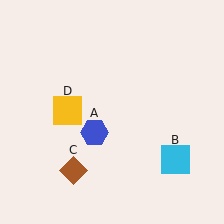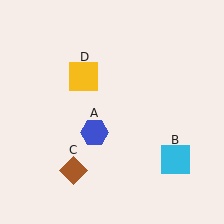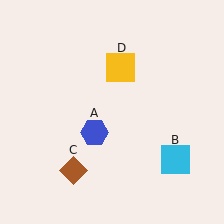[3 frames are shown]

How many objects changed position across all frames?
1 object changed position: yellow square (object D).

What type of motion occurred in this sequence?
The yellow square (object D) rotated clockwise around the center of the scene.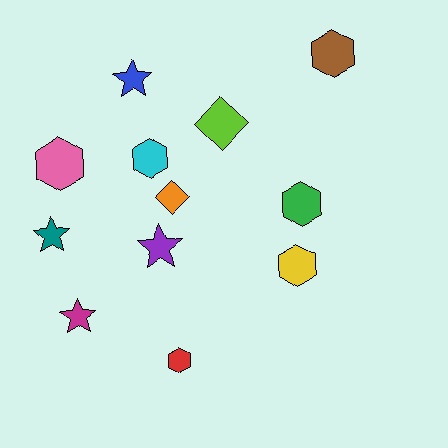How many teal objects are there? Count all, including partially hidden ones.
There is 1 teal object.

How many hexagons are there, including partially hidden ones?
There are 6 hexagons.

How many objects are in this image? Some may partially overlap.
There are 12 objects.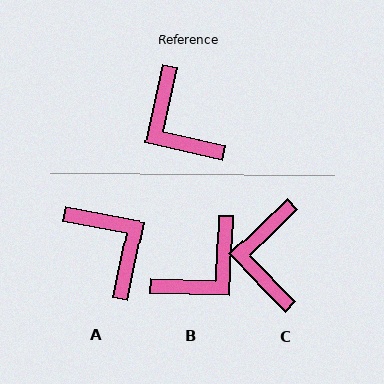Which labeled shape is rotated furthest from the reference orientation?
A, about 179 degrees away.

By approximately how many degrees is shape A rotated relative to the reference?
Approximately 179 degrees clockwise.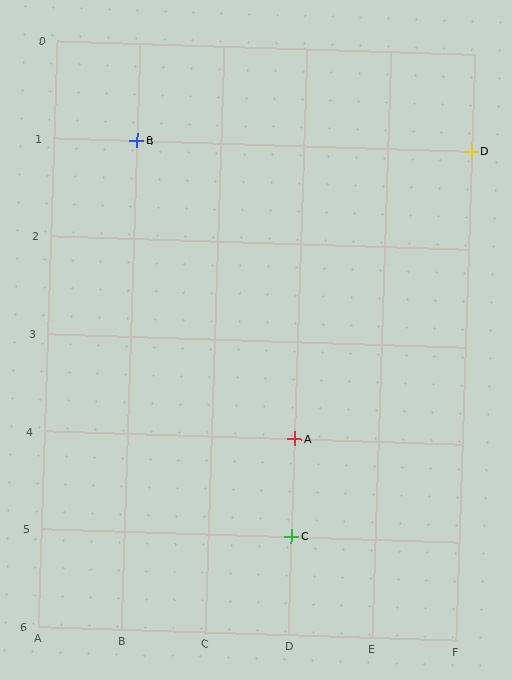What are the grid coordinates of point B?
Point B is at grid coordinates (B, 1).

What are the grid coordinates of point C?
Point C is at grid coordinates (D, 5).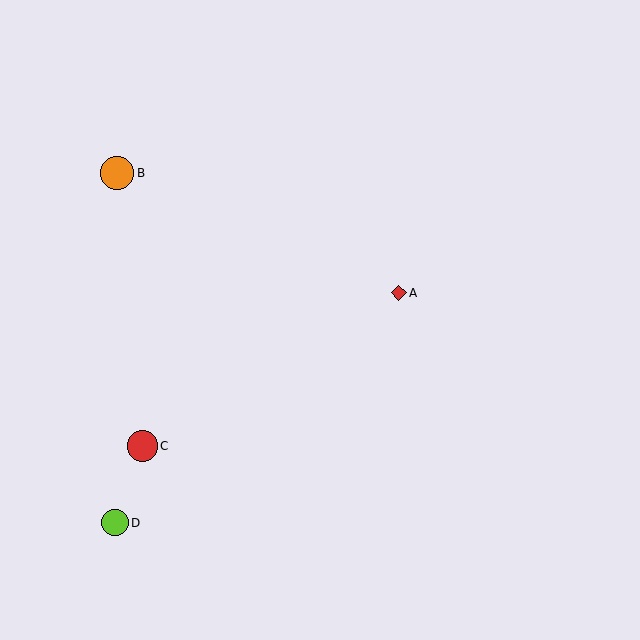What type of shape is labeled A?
Shape A is a red diamond.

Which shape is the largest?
The orange circle (labeled B) is the largest.